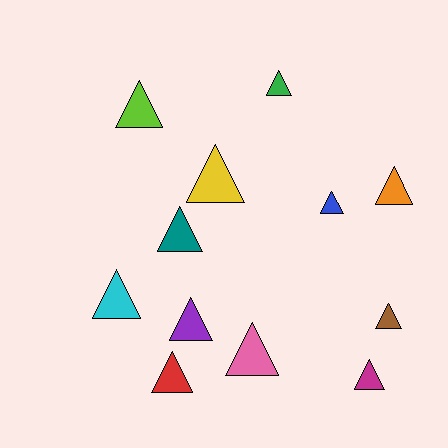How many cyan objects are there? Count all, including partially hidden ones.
There is 1 cyan object.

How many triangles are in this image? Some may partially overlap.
There are 12 triangles.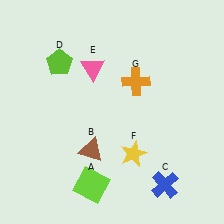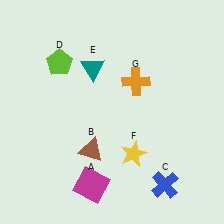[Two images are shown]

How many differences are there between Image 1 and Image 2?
There are 2 differences between the two images.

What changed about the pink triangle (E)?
In Image 1, E is pink. In Image 2, it changed to teal.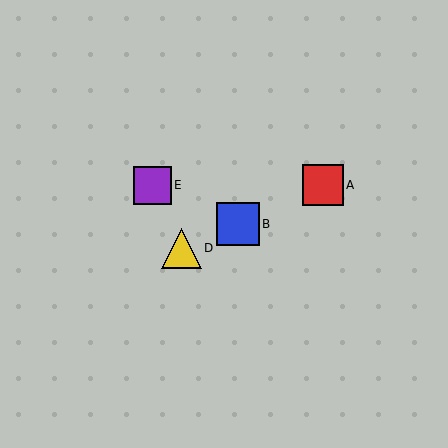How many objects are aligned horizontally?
3 objects (A, C, E) are aligned horizontally.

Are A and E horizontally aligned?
Yes, both are at y≈185.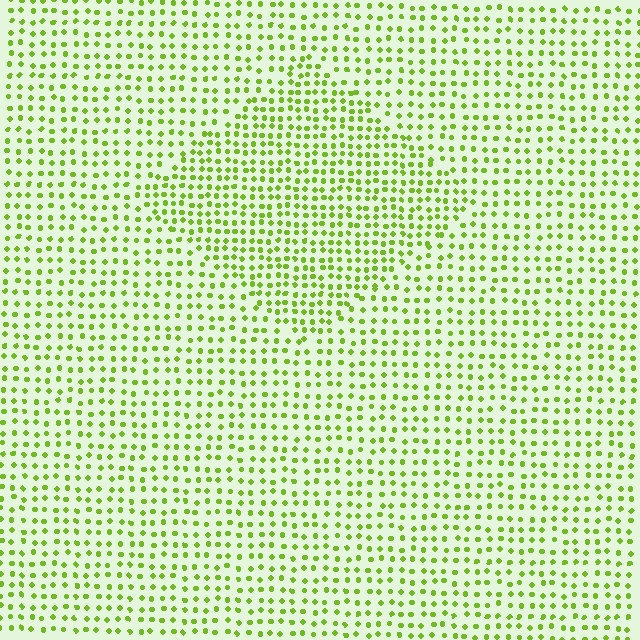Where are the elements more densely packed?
The elements are more densely packed inside the diamond boundary.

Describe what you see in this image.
The image contains small lime elements arranged at two different densities. A diamond-shaped region is visible where the elements are more densely packed than the surrounding area.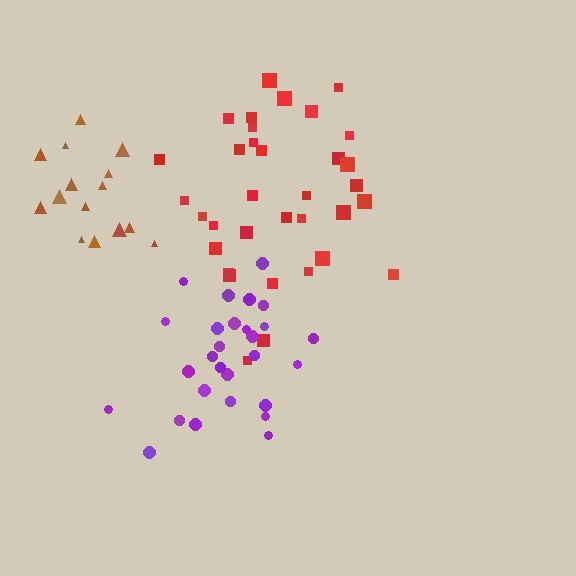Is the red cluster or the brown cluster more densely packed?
Red.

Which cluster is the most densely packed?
Purple.